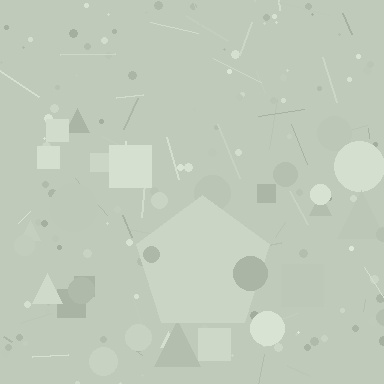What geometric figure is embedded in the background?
A pentagon is embedded in the background.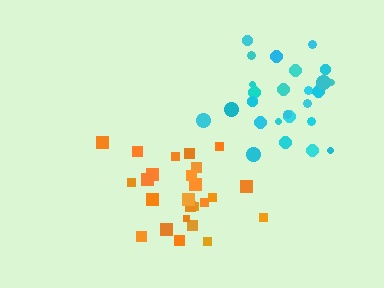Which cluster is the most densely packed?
Cyan.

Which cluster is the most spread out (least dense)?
Orange.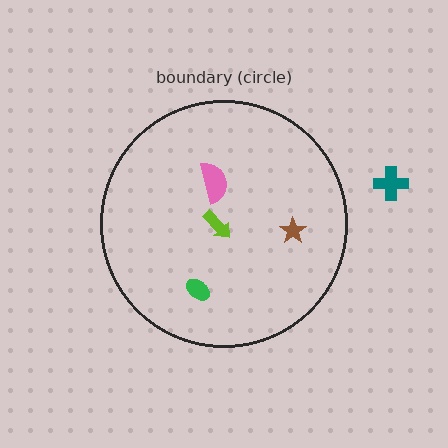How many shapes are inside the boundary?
4 inside, 1 outside.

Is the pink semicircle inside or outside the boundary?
Inside.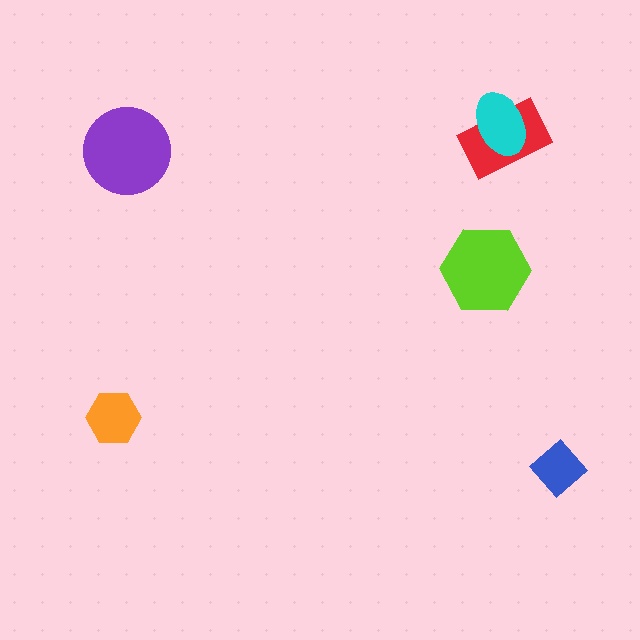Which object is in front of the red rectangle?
The cyan ellipse is in front of the red rectangle.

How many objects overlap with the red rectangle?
1 object overlaps with the red rectangle.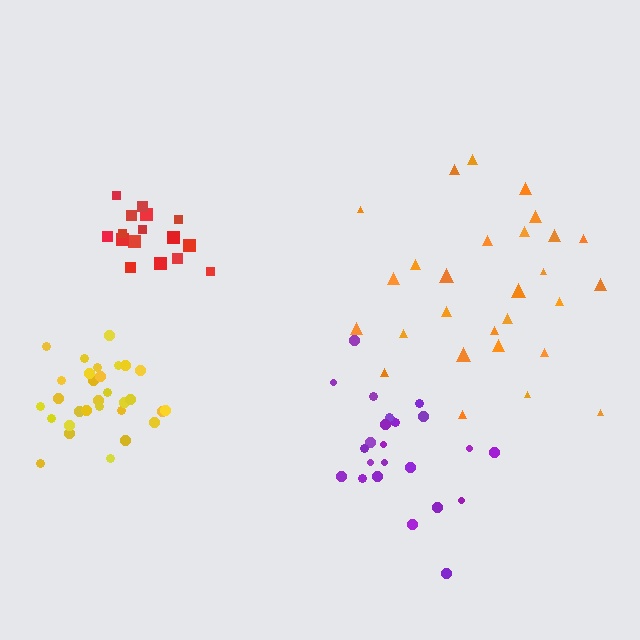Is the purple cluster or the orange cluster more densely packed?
Purple.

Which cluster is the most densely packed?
Yellow.